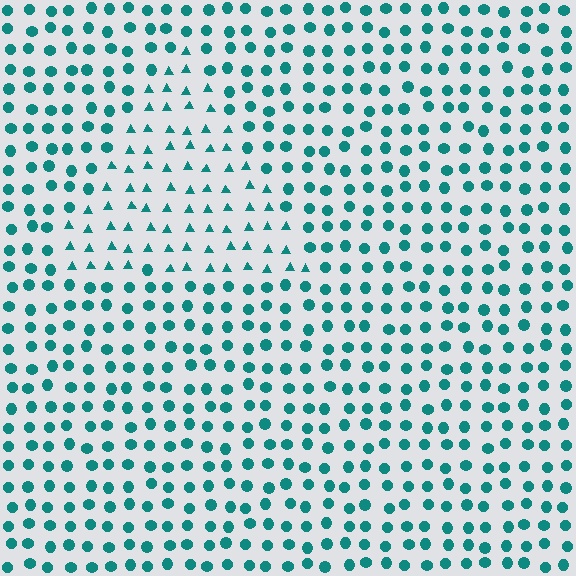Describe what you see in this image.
The image is filled with small teal elements arranged in a uniform grid. A triangle-shaped region contains triangles, while the surrounding area contains circles. The boundary is defined purely by the change in element shape.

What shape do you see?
I see a triangle.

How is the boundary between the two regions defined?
The boundary is defined by a change in element shape: triangles inside vs. circles outside. All elements share the same color and spacing.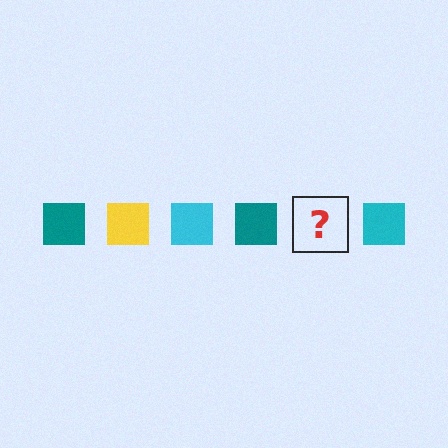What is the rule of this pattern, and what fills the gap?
The rule is that the pattern cycles through teal, yellow, cyan squares. The gap should be filled with a yellow square.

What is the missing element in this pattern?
The missing element is a yellow square.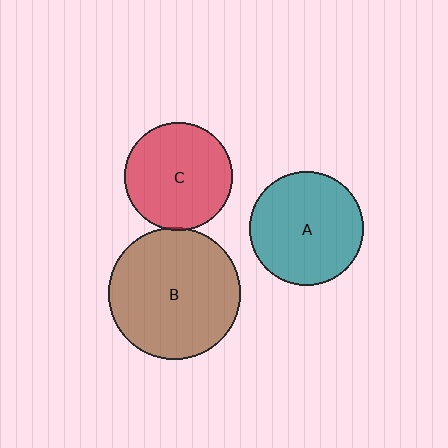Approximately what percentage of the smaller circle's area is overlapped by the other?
Approximately 5%.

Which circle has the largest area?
Circle B (brown).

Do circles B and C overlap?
Yes.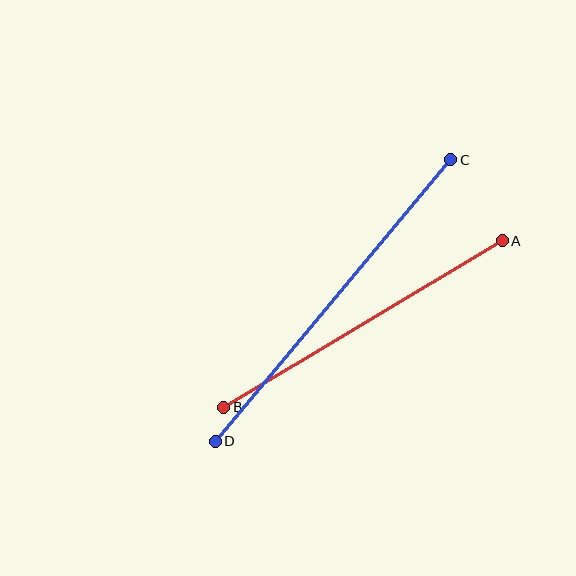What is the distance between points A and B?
The distance is approximately 325 pixels.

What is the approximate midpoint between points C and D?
The midpoint is at approximately (333, 300) pixels.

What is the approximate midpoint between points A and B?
The midpoint is at approximately (363, 324) pixels.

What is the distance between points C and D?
The distance is approximately 367 pixels.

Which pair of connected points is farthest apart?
Points C and D are farthest apart.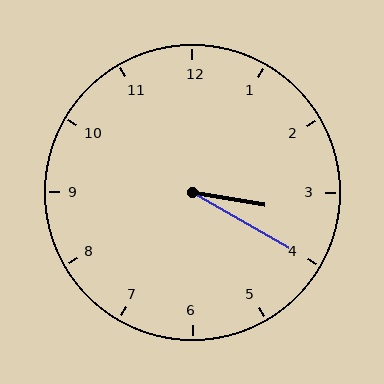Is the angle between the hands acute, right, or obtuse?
It is acute.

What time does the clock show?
3:20.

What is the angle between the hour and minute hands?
Approximately 20 degrees.